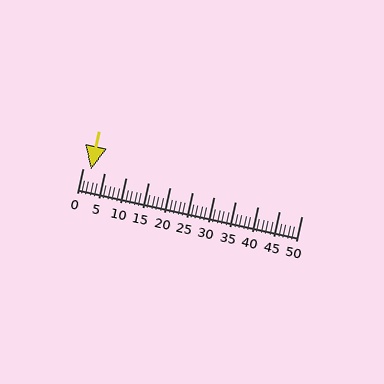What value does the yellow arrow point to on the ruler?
The yellow arrow points to approximately 2.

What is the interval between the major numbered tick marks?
The major tick marks are spaced 5 units apart.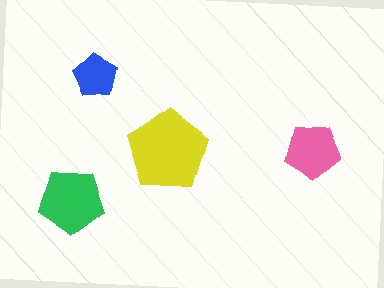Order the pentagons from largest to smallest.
the yellow one, the green one, the pink one, the blue one.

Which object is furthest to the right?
The pink pentagon is rightmost.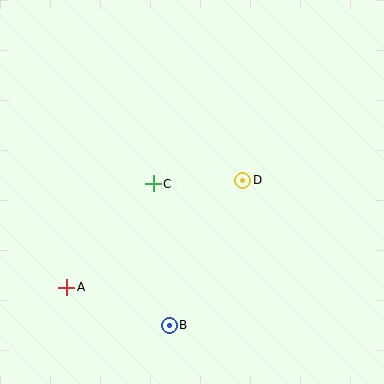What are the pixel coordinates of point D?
Point D is at (243, 180).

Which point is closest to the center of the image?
Point C at (153, 184) is closest to the center.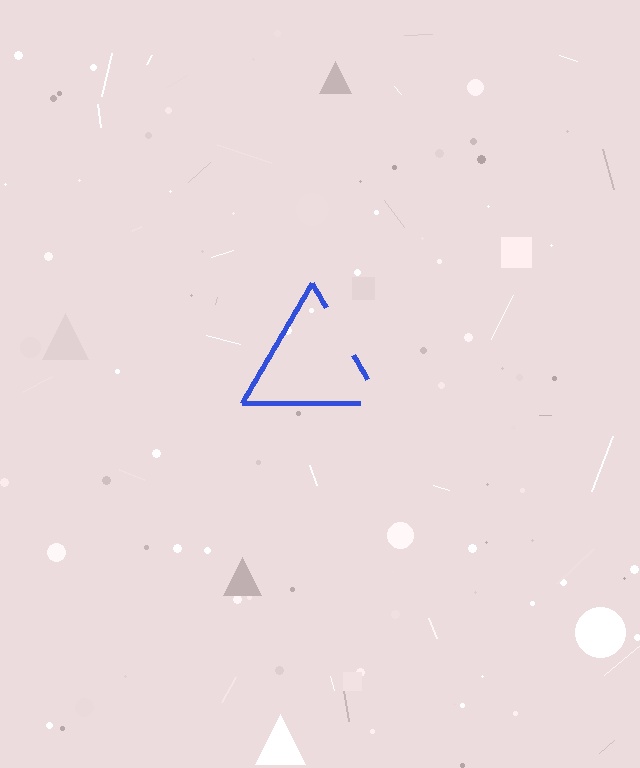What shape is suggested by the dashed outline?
The dashed outline suggests a triangle.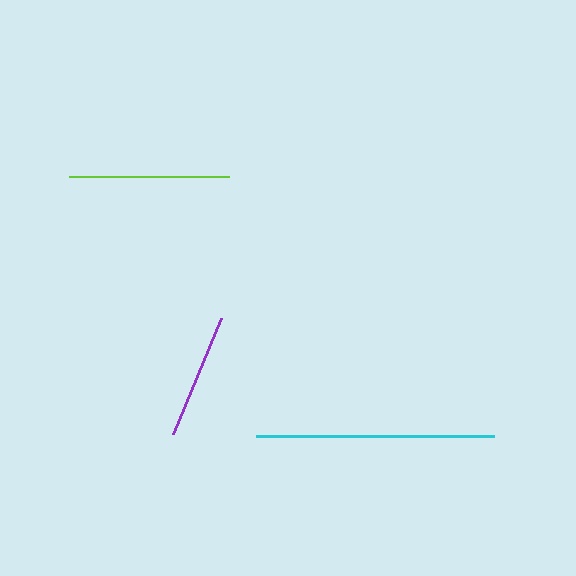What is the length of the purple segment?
The purple segment is approximately 126 pixels long.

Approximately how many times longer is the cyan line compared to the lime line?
The cyan line is approximately 1.5 times the length of the lime line.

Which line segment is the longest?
The cyan line is the longest at approximately 237 pixels.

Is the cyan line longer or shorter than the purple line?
The cyan line is longer than the purple line.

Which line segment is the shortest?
The purple line is the shortest at approximately 126 pixels.